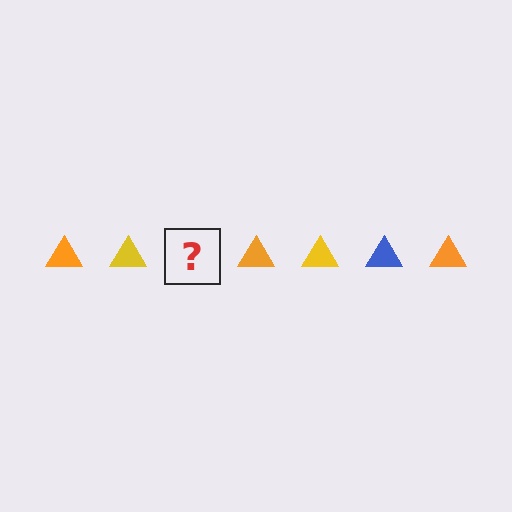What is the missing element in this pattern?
The missing element is a blue triangle.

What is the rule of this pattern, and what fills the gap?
The rule is that the pattern cycles through orange, yellow, blue triangles. The gap should be filled with a blue triangle.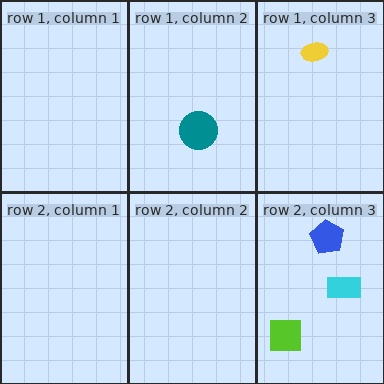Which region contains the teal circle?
The row 1, column 2 region.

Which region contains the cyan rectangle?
The row 2, column 3 region.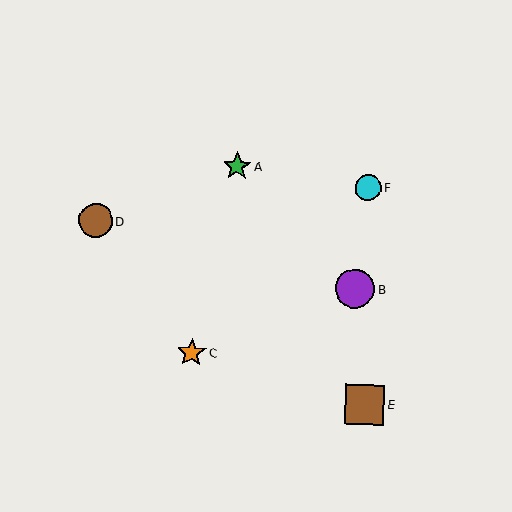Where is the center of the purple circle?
The center of the purple circle is at (355, 289).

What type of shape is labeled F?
Shape F is a cyan circle.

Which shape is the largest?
The brown square (labeled E) is the largest.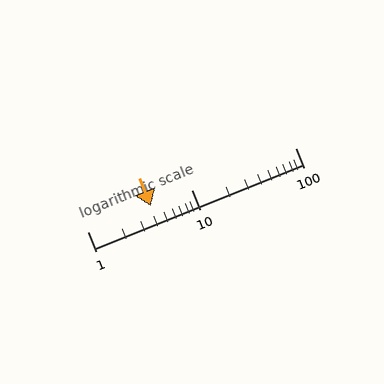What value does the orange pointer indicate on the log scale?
The pointer indicates approximately 4.1.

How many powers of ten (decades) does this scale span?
The scale spans 2 decades, from 1 to 100.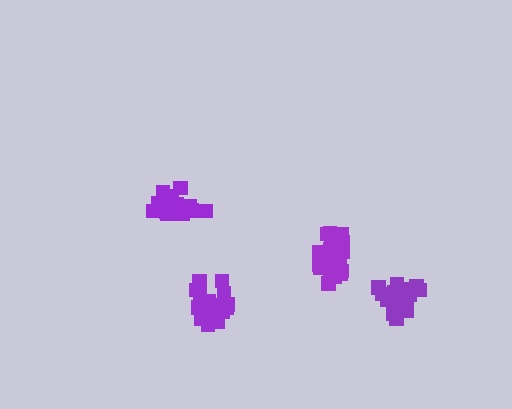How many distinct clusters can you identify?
There are 4 distinct clusters.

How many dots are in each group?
Group 1: 19 dots, Group 2: 18 dots, Group 3: 16 dots, Group 4: 21 dots (74 total).